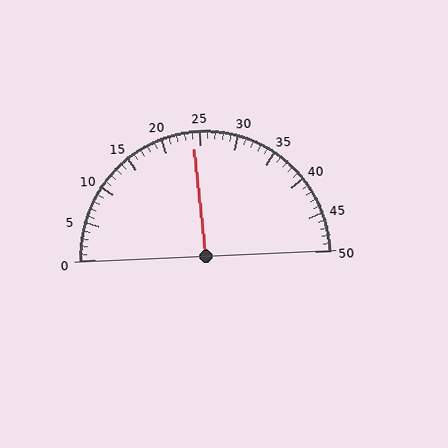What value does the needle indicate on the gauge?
The needle indicates approximately 24.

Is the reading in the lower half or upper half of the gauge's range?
The reading is in the lower half of the range (0 to 50).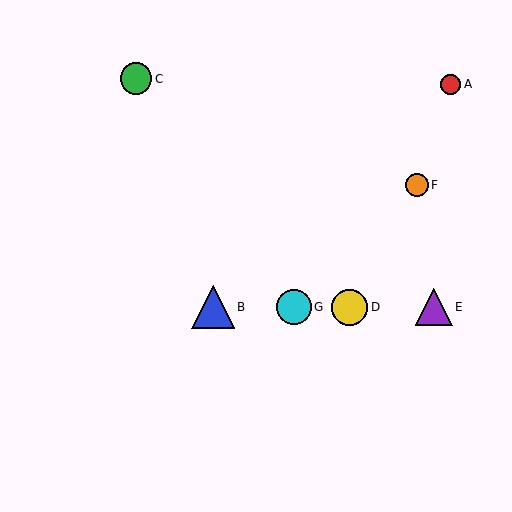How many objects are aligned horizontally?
4 objects (B, D, E, G) are aligned horizontally.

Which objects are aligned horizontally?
Objects B, D, E, G are aligned horizontally.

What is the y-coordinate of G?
Object G is at y≈307.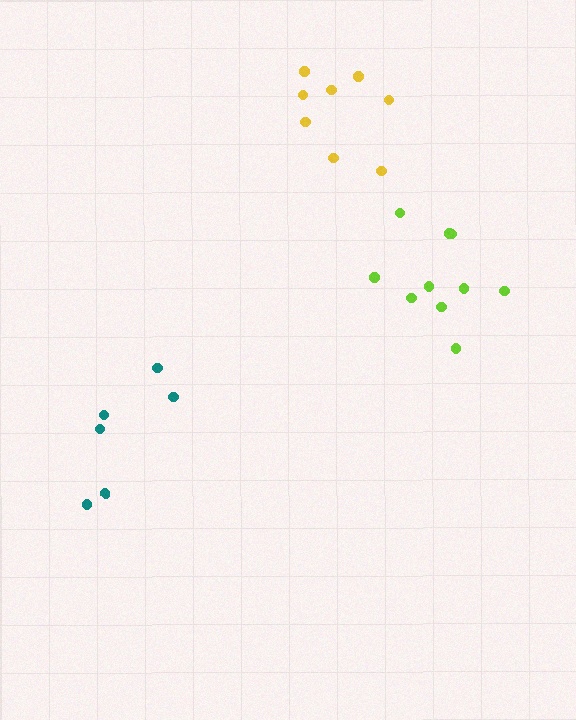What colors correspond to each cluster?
The clusters are colored: yellow, teal, lime.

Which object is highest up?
The yellow cluster is topmost.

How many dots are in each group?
Group 1: 8 dots, Group 2: 6 dots, Group 3: 10 dots (24 total).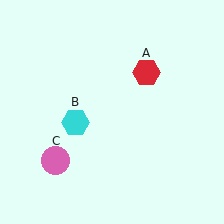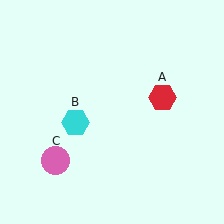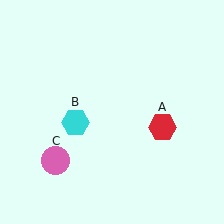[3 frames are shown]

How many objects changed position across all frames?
1 object changed position: red hexagon (object A).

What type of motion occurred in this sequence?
The red hexagon (object A) rotated clockwise around the center of the scene.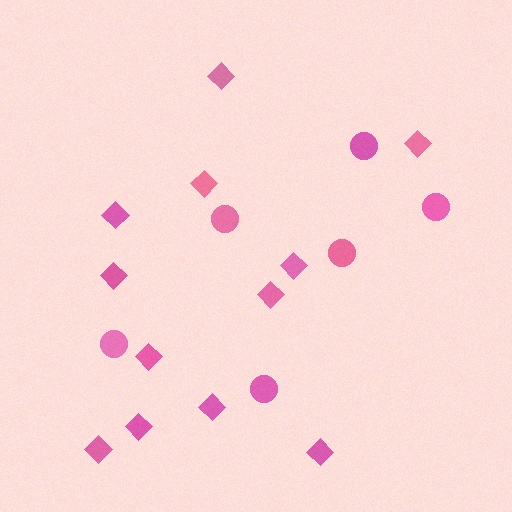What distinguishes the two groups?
There are 2 groups: one group of diamonds (12) and one group of circles (6).